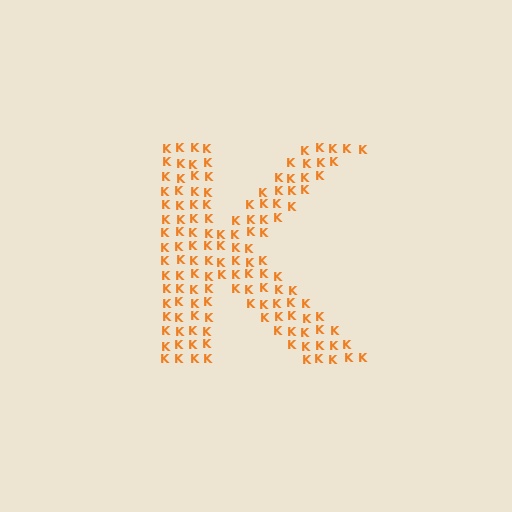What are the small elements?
The small elements are letter K's.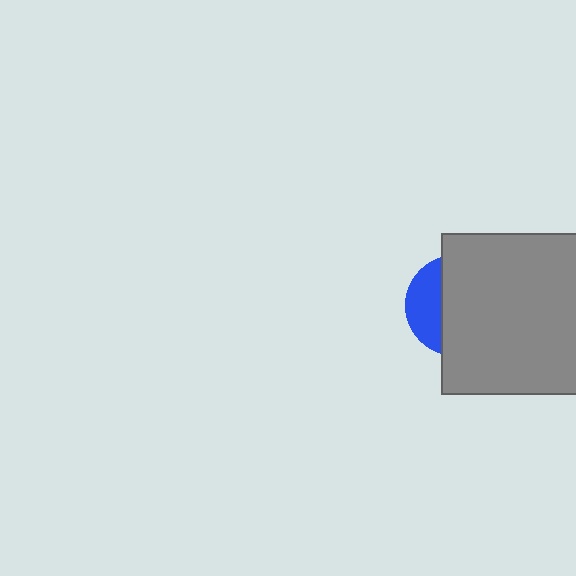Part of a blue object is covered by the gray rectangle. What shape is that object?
It is a circle.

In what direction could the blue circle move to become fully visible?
The blue circle could move left. That would shift it out from behind the gray rectangle entirely.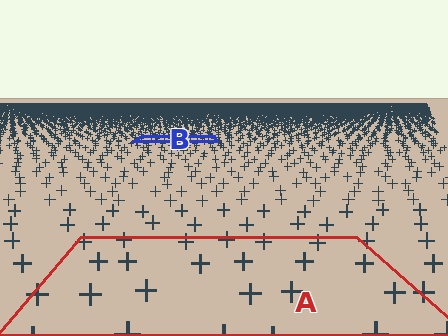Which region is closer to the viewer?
Region A is closer. The texture elements there are larger and more spread out.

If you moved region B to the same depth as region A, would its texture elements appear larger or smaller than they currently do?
They would appear larger. At a closer depth, the same texture elements are projected at a bigger on-screen size.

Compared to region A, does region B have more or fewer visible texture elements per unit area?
Region B has more texture elements per unit area — they are packed more densely because it is farther away.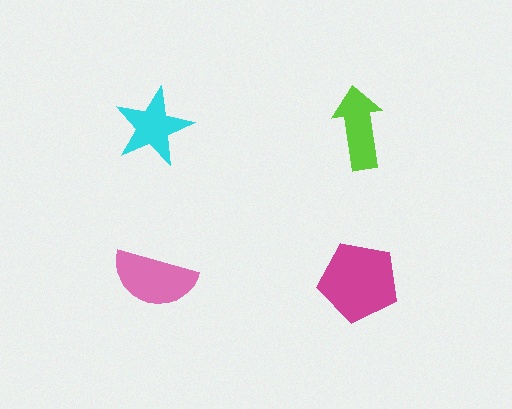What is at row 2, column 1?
A pink semicircle.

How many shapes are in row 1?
2 shapes.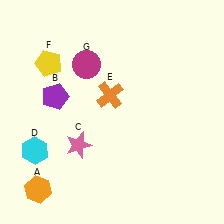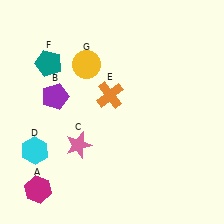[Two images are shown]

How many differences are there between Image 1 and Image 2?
There are 3 differences between the two images.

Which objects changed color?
A changed from orange to magenta. F changed from yellow to teal. G changed from magenta to yellow.